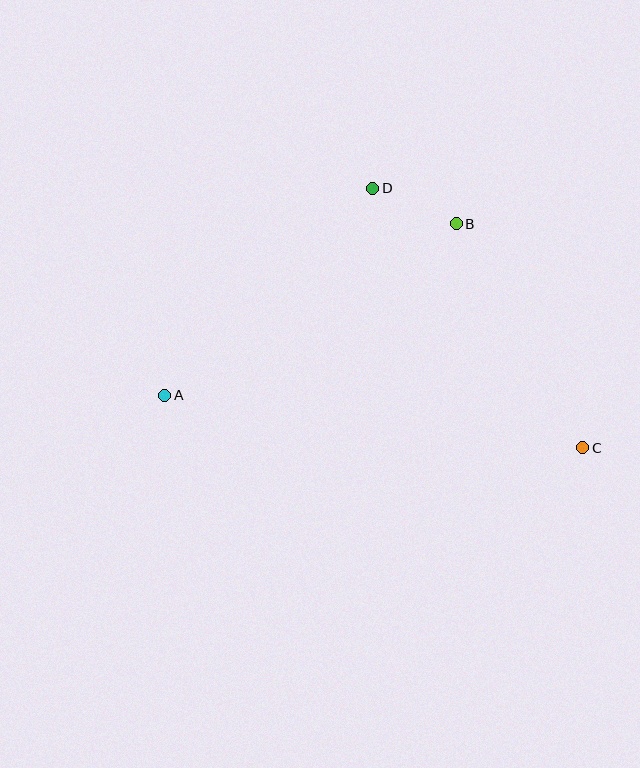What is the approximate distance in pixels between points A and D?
The distance between A and D is approximately 293 pixels.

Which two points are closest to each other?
Points B and D are closest to each other.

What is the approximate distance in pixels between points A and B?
The distance between A and B is approximately 338 pixels.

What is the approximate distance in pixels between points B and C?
The distance between B and C is approximately 257 pixels.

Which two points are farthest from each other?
Points A and C are farthest from each other.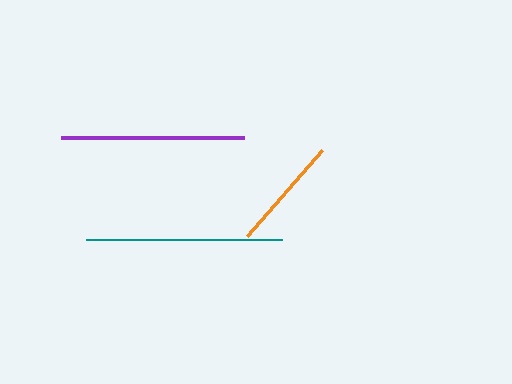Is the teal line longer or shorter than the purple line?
The teal line is longer than the purple line.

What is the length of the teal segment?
The teal segment is approximately 196 pixels long.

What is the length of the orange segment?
The orange segment is approximately 114 pixels long.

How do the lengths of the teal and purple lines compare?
The teal and purple lines are approximately the same length.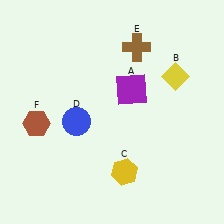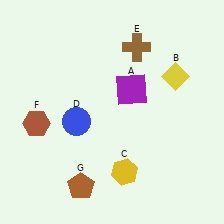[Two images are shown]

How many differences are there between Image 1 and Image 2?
There is 1 difference between the two images.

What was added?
A brown pentagon (G) was added in Image 2.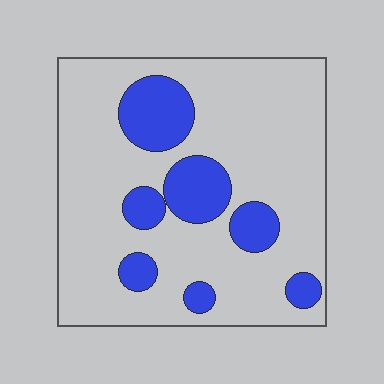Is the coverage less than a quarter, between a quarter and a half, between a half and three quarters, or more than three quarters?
Less than a quarter.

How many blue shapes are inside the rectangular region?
7.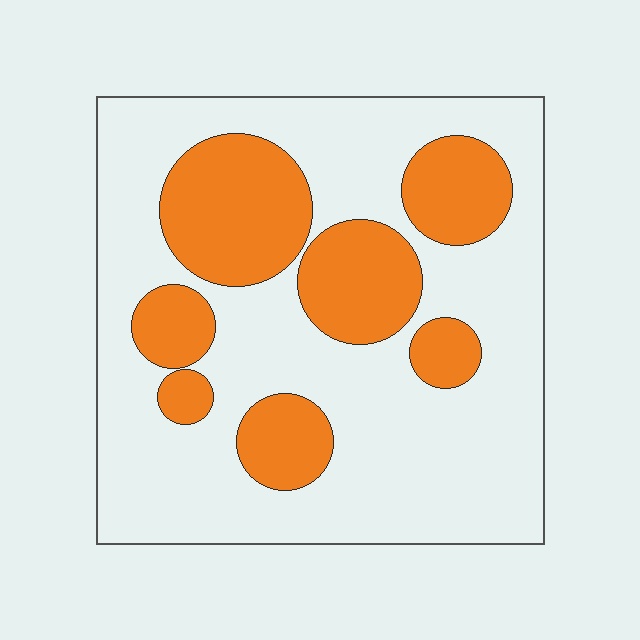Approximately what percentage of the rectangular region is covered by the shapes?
Approximately 30%.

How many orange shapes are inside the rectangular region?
7.